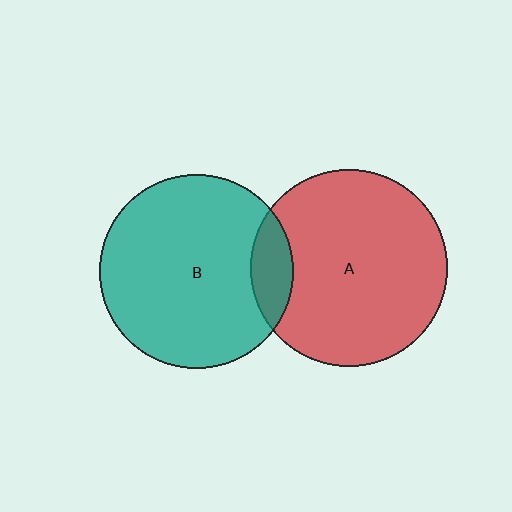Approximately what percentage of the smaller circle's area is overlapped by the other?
Approximately 10%.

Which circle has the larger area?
Circle A (red).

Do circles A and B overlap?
Yes.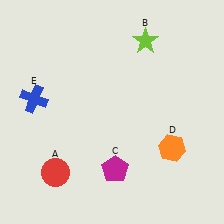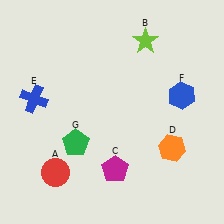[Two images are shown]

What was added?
A blue hexagon (F), a green pentagon (G) were added in Image 2.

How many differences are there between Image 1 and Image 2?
There are 2 differences between the two images.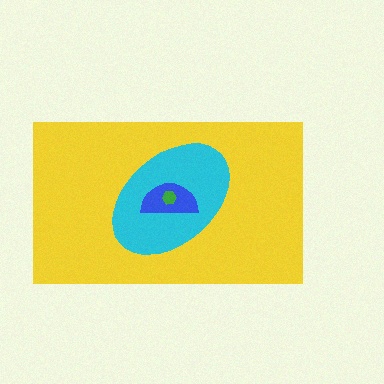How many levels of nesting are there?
4.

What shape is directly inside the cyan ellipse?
The blue semicircle.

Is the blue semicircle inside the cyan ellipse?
Yes.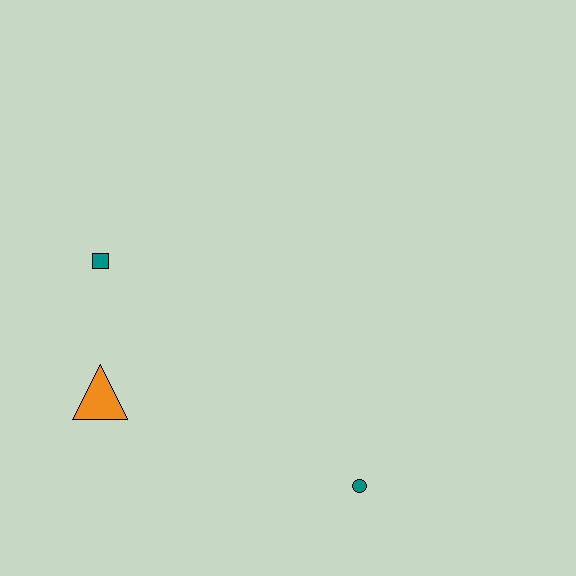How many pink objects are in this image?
There are no pink objects.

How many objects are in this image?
There are 3 objects.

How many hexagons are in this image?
There are no hexagons.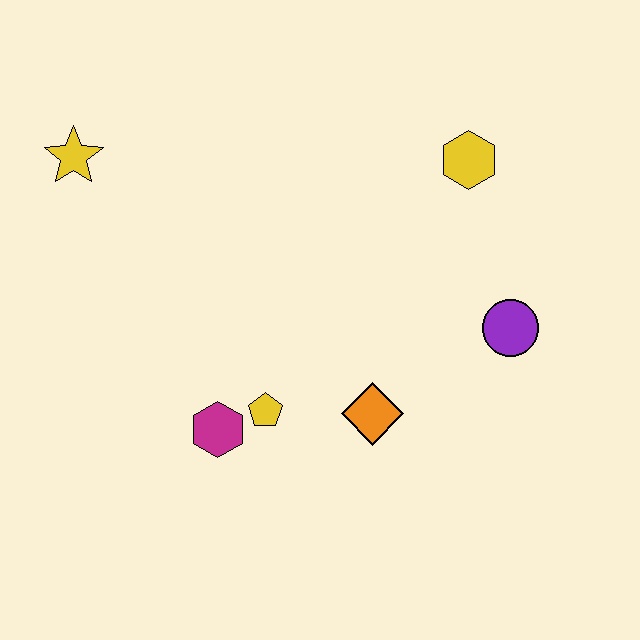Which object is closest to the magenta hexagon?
The yellow pentagon is closest to the magenta hexagon.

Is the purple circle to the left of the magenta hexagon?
No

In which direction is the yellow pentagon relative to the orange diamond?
The yellow pentagon is to the left of the orange diamond.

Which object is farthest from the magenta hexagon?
The yellow hexagon is farthest from the magenta hexagon.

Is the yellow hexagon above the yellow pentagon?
Yes